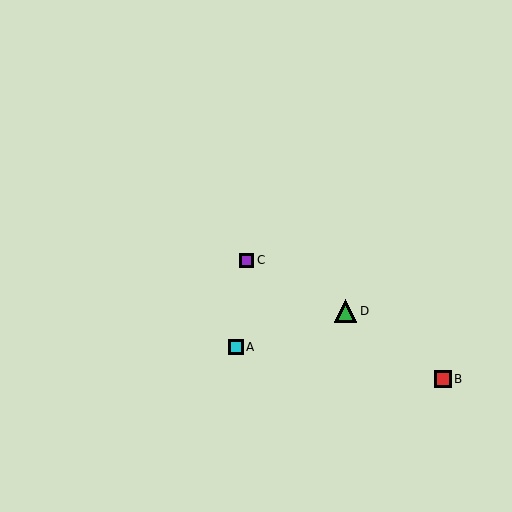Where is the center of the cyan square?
The center of the cyan square is at (236, 347).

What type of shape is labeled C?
Shape C is a purple square.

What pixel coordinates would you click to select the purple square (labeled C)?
Click at (247, 260) to select the purple square C.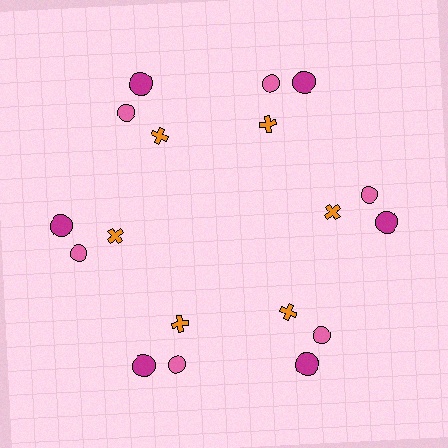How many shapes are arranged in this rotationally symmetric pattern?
There are 18 shapes, arranged in 6 groups of 3.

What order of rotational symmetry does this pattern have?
This pattern has 6-fold rotational symmetry.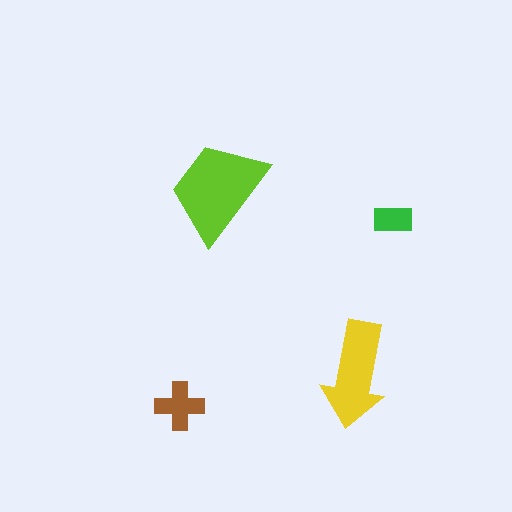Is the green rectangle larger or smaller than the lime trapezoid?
Smaller.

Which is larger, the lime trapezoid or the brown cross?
The lime trapezoid.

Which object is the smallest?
The green rectangle.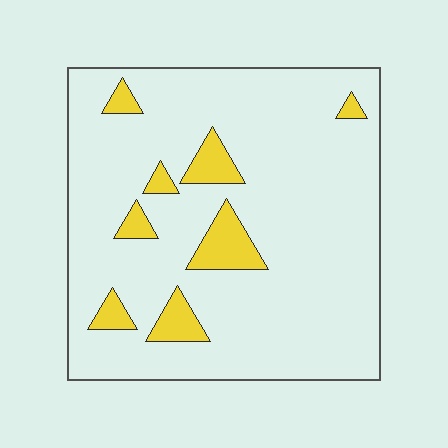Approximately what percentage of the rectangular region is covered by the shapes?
Approximately 10%.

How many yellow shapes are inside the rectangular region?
8.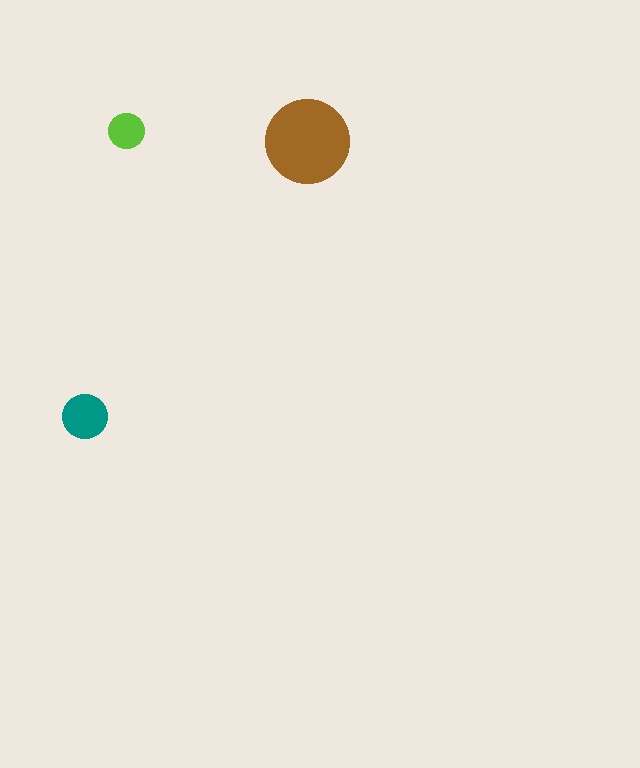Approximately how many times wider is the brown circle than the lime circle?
About 2.5 times wider.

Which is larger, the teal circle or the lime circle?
The teal one.